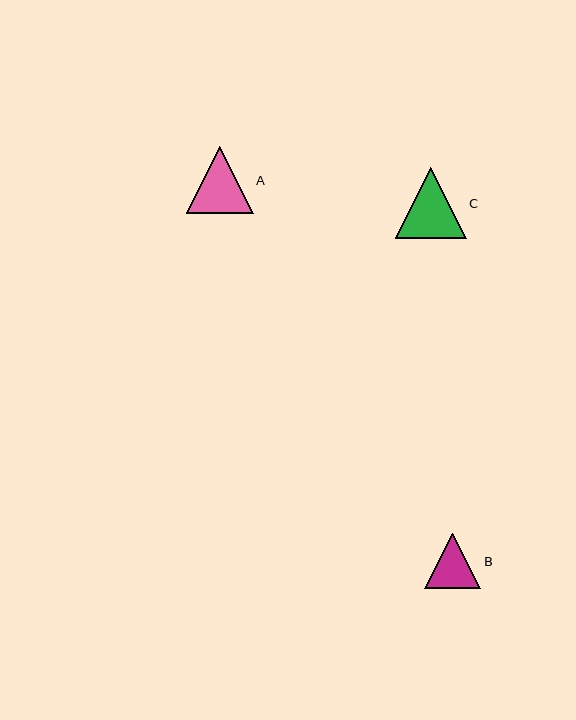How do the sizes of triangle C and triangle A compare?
Triangle C and triangle A are approximately the same size.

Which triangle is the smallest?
Triangle B is the smallest with a size of approximately 56 pixels.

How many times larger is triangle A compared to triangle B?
Triangle A is approximately 1.2 times the size of triangle B.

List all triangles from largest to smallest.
From largest to smallest: C, A, B.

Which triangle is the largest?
Triangle C is the largest with a size of approximately 71 pixels.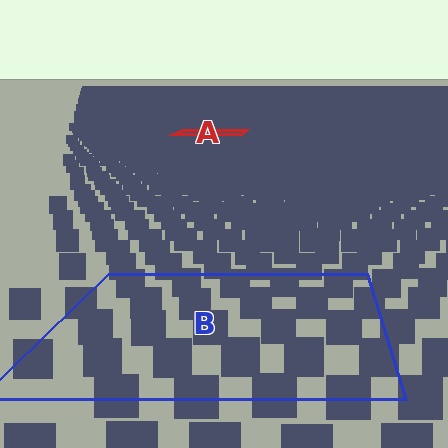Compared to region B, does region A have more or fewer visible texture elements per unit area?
Region A has more texture elements per unit area — they are packed more densely because it is farther away.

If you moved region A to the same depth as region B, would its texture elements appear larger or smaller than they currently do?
They would appear larger. At a closer depth, the same texture elements are projected at a bigger on-screen size.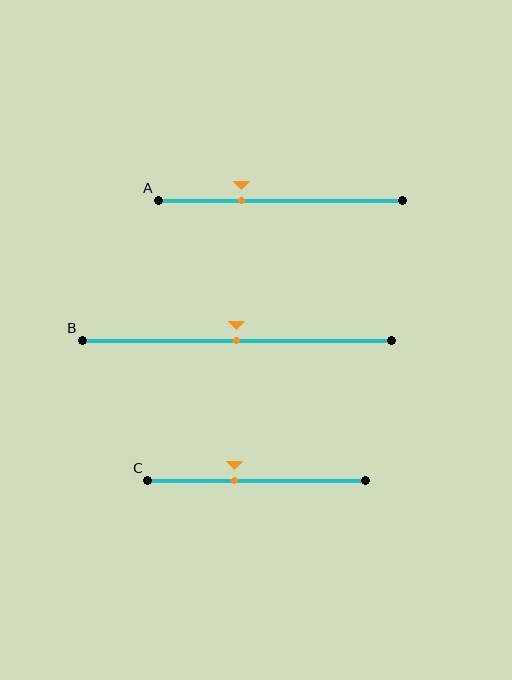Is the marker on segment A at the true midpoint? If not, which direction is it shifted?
No, the marker on segment A is shifted to the left by about 16% of the segment length.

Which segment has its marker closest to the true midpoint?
Segment B has its marker closest to the true midpoint.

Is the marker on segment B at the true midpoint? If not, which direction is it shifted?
Yes, the marker on segment B is at the true midpoint.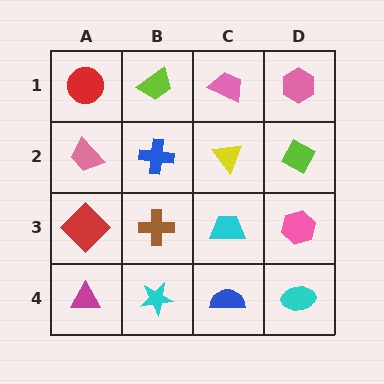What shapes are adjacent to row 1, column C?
A yellow triangle (row 2, column C), a lime trapezoid (row 1, column B), a pink hexagon (row 1, column D).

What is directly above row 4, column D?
A pink hexagon.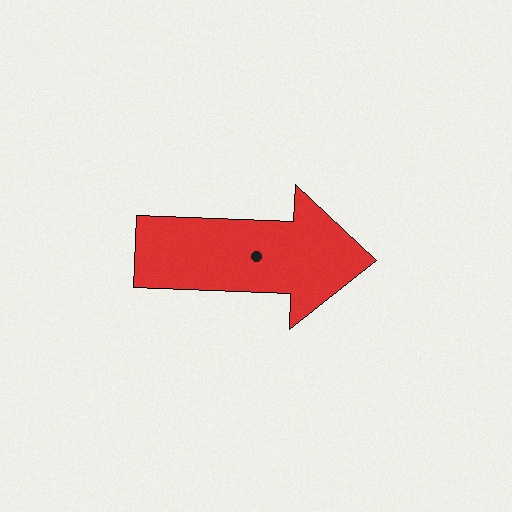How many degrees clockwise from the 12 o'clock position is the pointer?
Approximately 92 degrees.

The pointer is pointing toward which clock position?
Roughly 3 o'clock.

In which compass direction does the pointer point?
East.